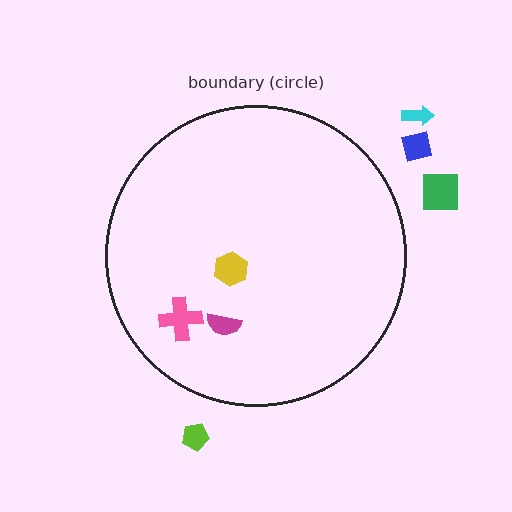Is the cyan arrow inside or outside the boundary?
Outside.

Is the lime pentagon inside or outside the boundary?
Outside.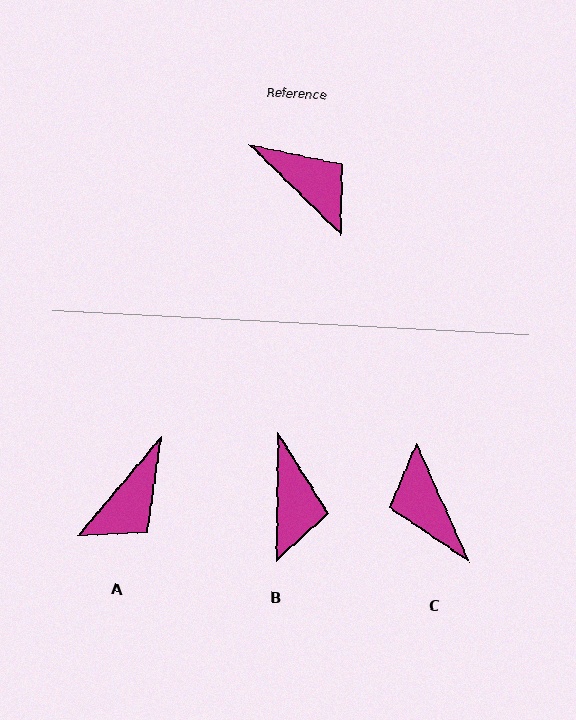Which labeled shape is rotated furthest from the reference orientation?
C, about 158 degrees away.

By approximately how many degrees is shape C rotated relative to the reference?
Approximately 158 degrees counter-clockwise.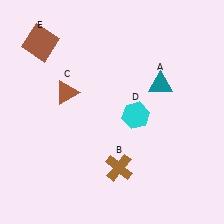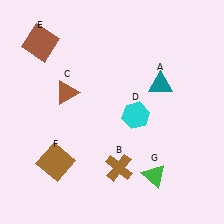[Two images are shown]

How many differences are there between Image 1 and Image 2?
There are 2 differences between the two images.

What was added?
A brown square (F), a green triangle (G) were added in Image 2.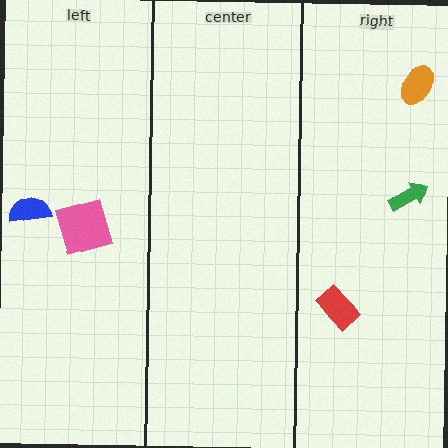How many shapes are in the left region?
2.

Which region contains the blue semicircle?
The left region.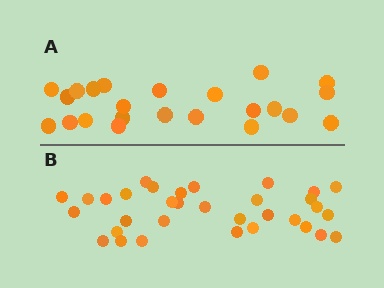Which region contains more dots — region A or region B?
Region B (the bottom region) has more dots.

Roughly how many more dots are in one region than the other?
Region B has roughly 10 or so more dots than region A.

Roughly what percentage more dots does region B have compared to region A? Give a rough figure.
About 45% more.